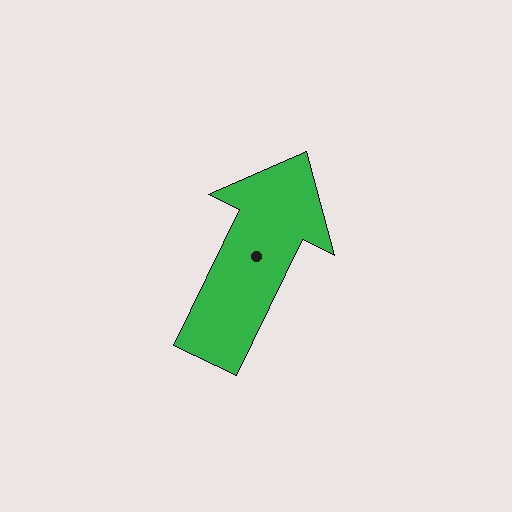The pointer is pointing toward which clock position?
Roughly 1 o'clock.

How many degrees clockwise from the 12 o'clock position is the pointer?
Approximately 26 degrees.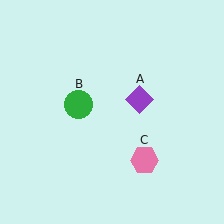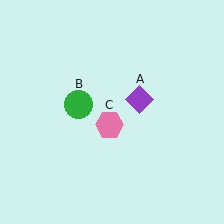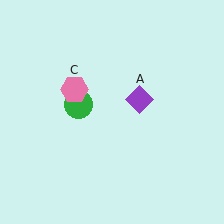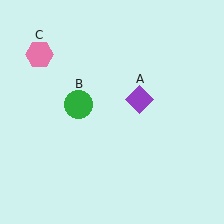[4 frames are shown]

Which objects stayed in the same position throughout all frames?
Purple diamond (object A) and green circle (object B) remained stationary.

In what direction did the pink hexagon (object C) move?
The pink hexagon (object C) moved up and to the left.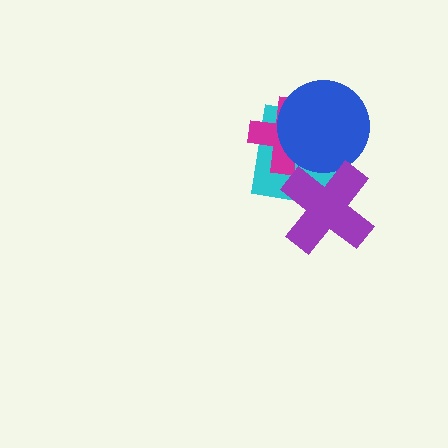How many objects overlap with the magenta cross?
2 objects overlap with the magenta cross.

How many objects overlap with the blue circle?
3 objects overlap with the blue circle.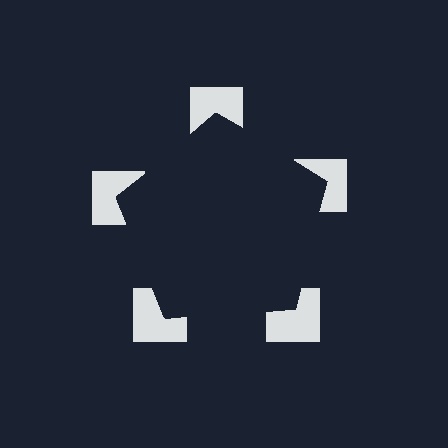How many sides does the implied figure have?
5 sides.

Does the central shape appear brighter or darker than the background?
It typically appears slightly darker than the background, even though no actual brightness change is drawn.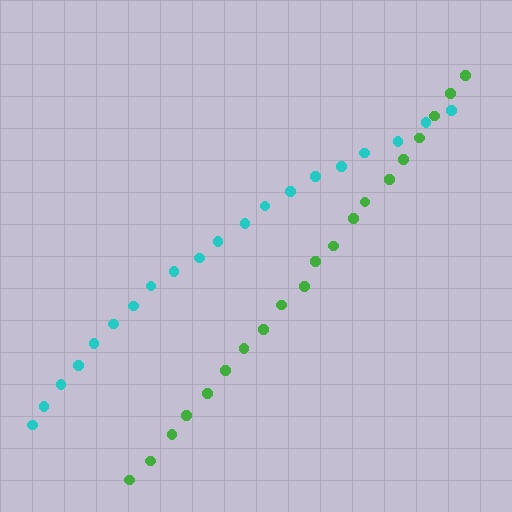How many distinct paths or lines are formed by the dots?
There are 2 distinct paths.